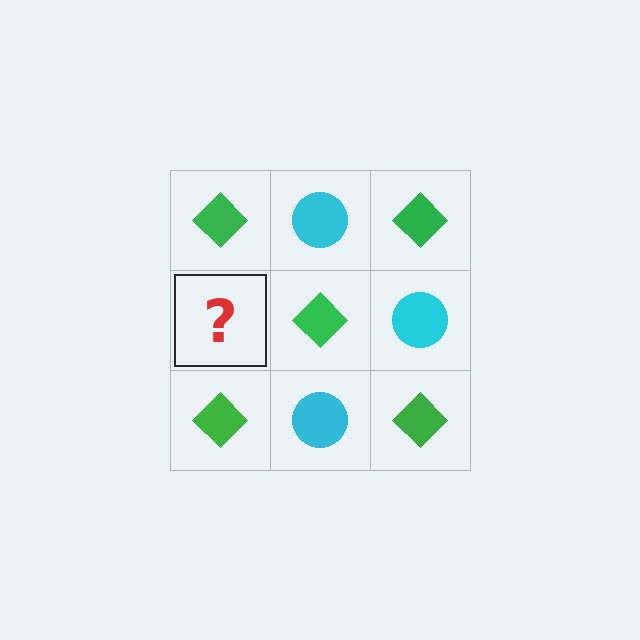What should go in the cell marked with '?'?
The missing cell should contain a cyan circle.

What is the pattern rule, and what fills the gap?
The rule is that it alternates green diamond and cyan circle in a checkerboard pattern. The gap should be filled with a cyan circle.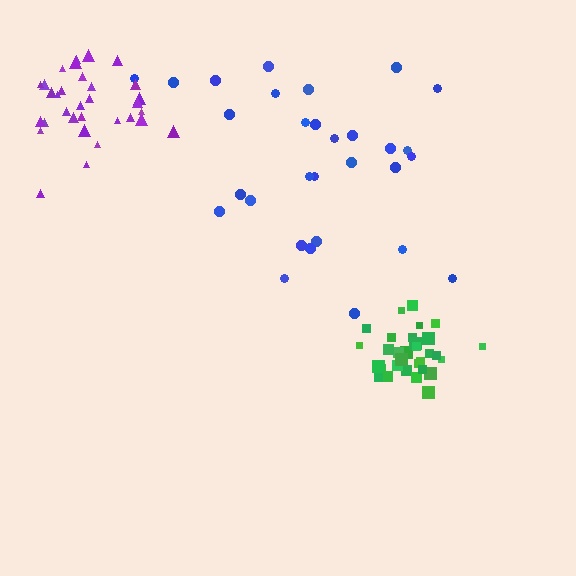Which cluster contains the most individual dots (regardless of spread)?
Green (32).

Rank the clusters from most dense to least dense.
green, purple, blue.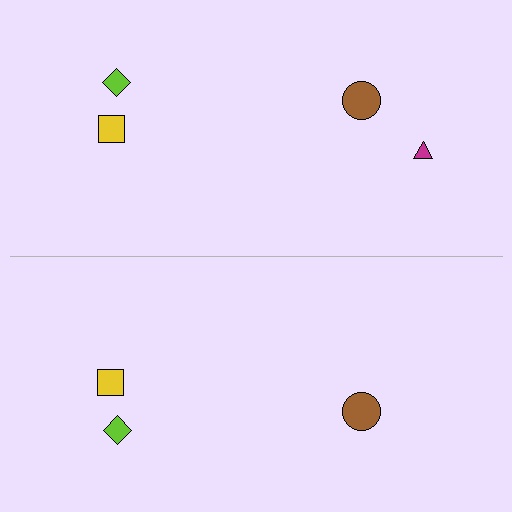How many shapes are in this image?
There are 7 shapes in this image.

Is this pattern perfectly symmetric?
No, the pattern is not perfectly symmetric. A magenta triangle is missing from the bottom side.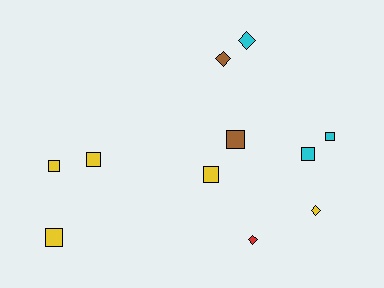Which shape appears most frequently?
Square, with 7 objects.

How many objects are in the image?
There are 11 objects.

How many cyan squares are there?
There are 2 cyan squares.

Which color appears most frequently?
Yellow, with 5 objects.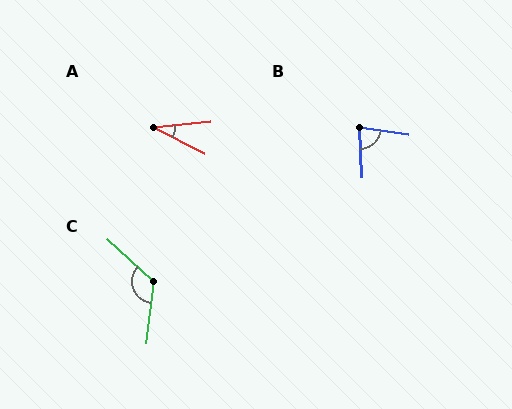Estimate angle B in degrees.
Approximately 78 degrees.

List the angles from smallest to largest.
A (33°), B (78°), C (126°).